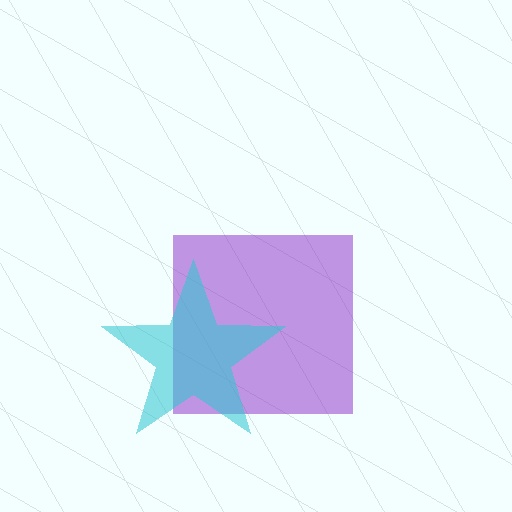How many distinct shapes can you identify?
There are 2 distinct shapes: a purple square, a cyan star.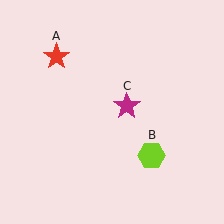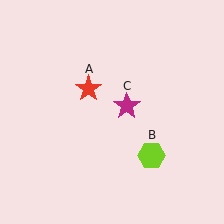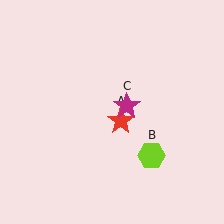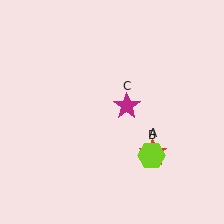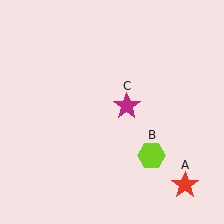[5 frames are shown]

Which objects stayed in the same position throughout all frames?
Lime hexagon (object B) and magenta star (object C) remained stationary.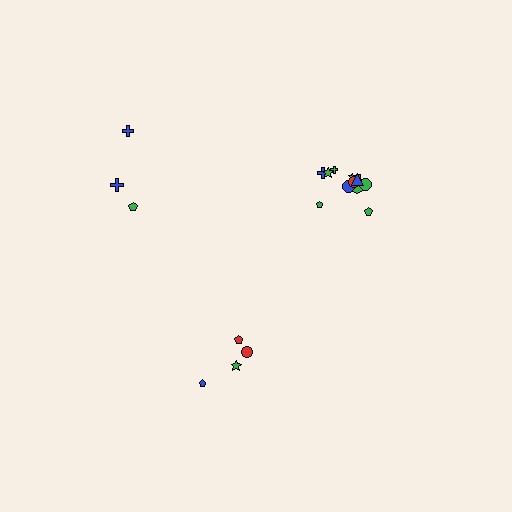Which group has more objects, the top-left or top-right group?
The top-right group.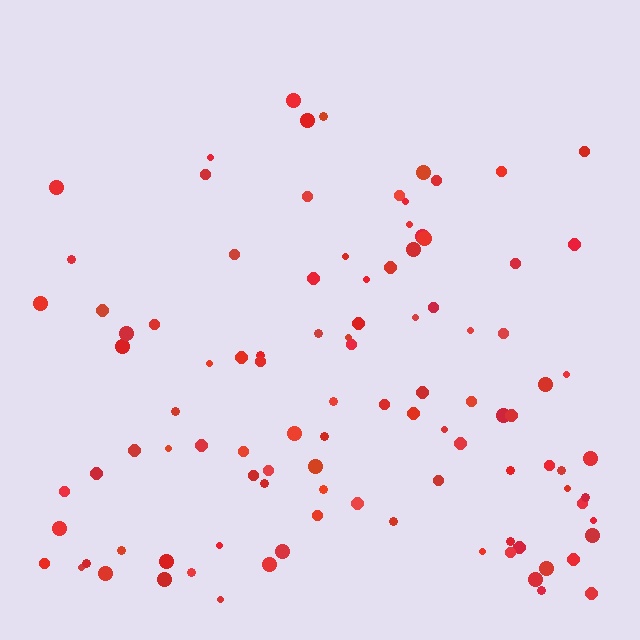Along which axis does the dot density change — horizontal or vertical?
Vertical.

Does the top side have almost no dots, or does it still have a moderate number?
Still a moderate number, just noticeably fewer than the bottom.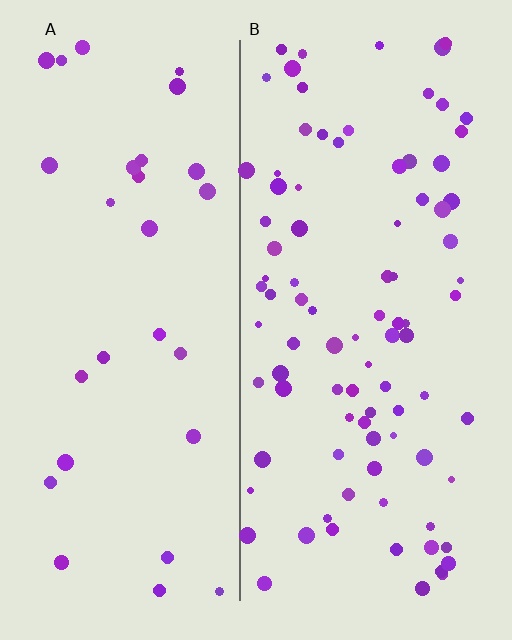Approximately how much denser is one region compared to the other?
Approximately 3.1× — region B over region A.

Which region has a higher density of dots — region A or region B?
B (the right).